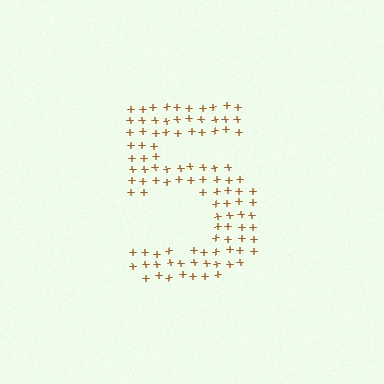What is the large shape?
The large shape is the digit 5.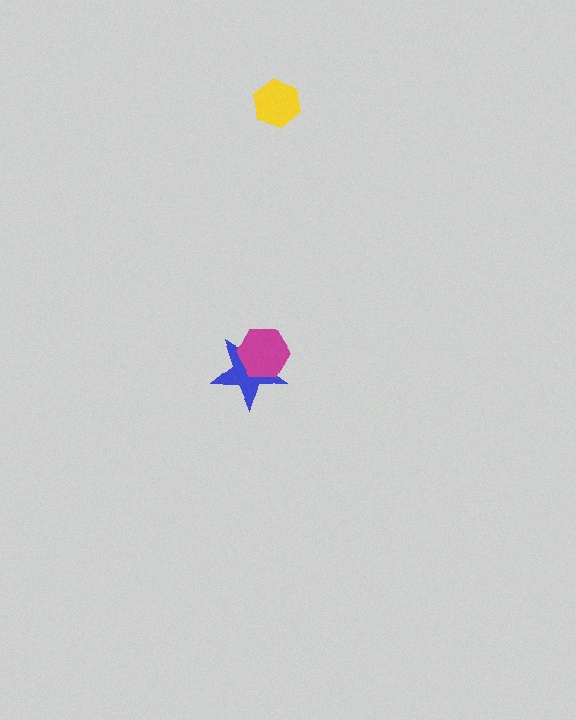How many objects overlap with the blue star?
1 object overlaps with the blue star.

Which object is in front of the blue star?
The magenta hexagon is in front of the blue star.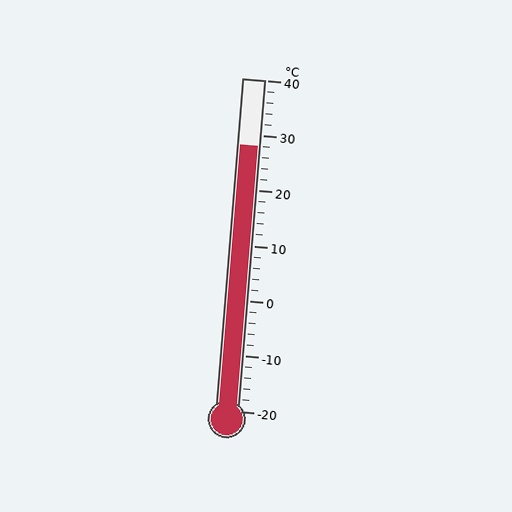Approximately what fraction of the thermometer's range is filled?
The thermometer is filled to approximately 80% of its range.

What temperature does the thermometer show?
The thermometer shows approximately 28°C.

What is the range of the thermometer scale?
The thermometer scale ranges from -20°C to 40°C.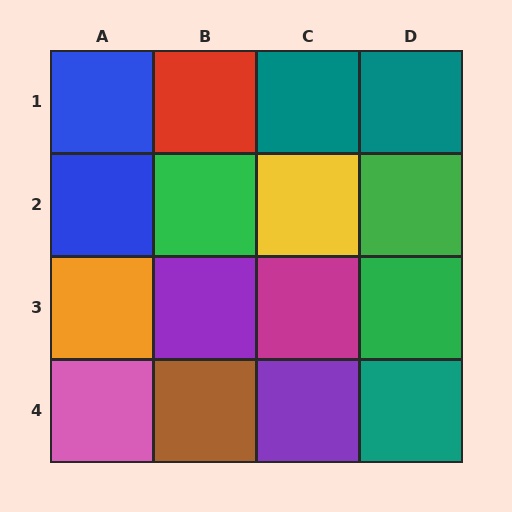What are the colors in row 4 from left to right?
Pink, brown, purple, teal.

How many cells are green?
3 cells are green.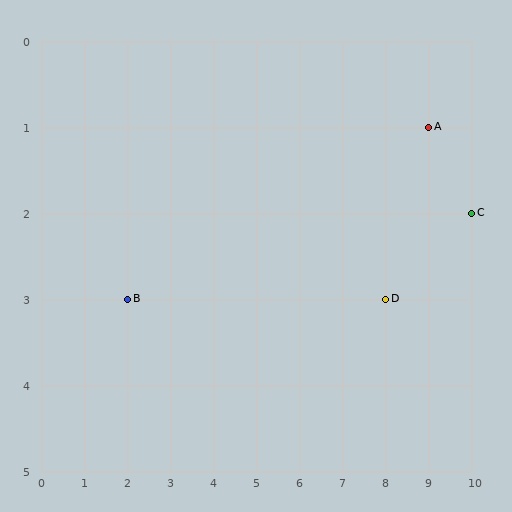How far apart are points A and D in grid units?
Points A and D are 1 column and 2 rows apart (about 2.2 grid units diagonally).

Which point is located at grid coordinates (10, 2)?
Point C is at (10, 2).